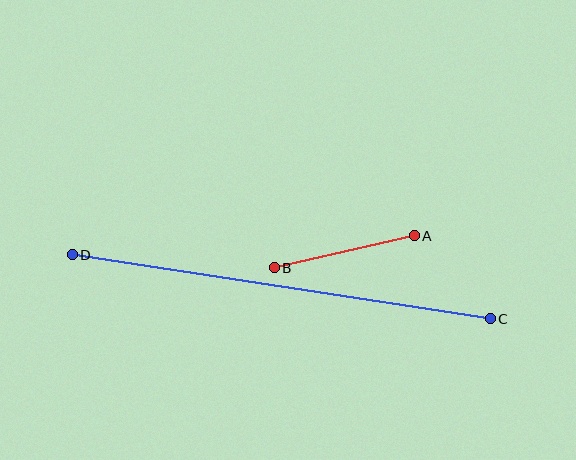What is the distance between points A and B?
The distance is approximately 144 pixels.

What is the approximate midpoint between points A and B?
The midpoint is at approximately (344, 252) pixels.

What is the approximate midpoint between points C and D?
The midpoint is at approximately (281, 287) pixels.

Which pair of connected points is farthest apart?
Points C and D are farthest apart.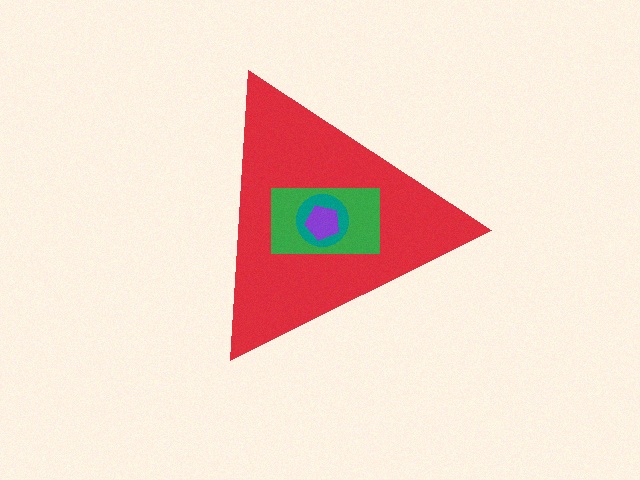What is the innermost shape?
The purple pentagon.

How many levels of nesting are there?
4.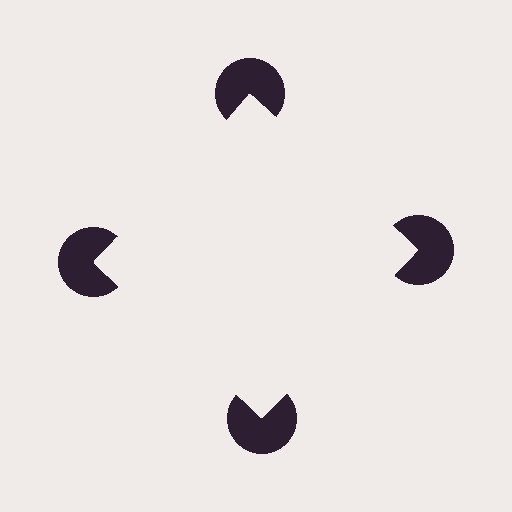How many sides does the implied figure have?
4 sides.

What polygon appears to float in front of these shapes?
An illusory square — its edges are inferred from the aligned wedge cuts in the pac-man discs, not physically drawn.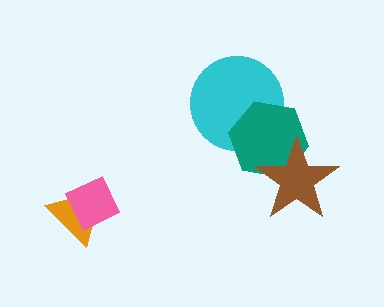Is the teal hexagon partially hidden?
Yes, it is partially covered by another shape.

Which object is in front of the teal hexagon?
The brown star is in front of the teal hexagon.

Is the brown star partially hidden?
No, no other shape covers it.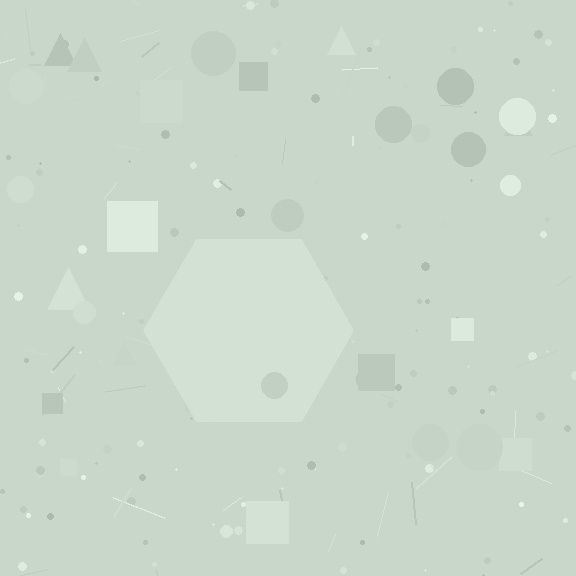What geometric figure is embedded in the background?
A hexagon is embedded in the background.